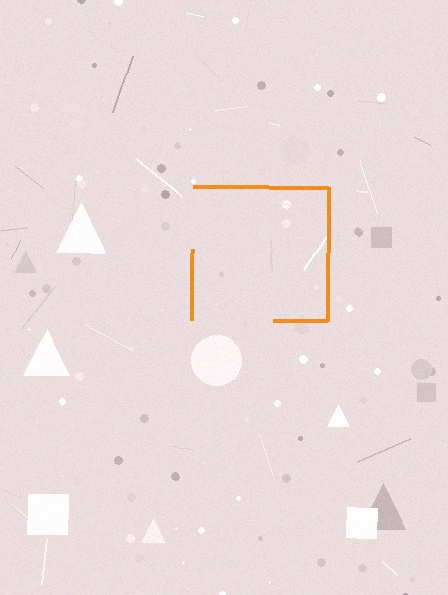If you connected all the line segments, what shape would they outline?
They would outline a square.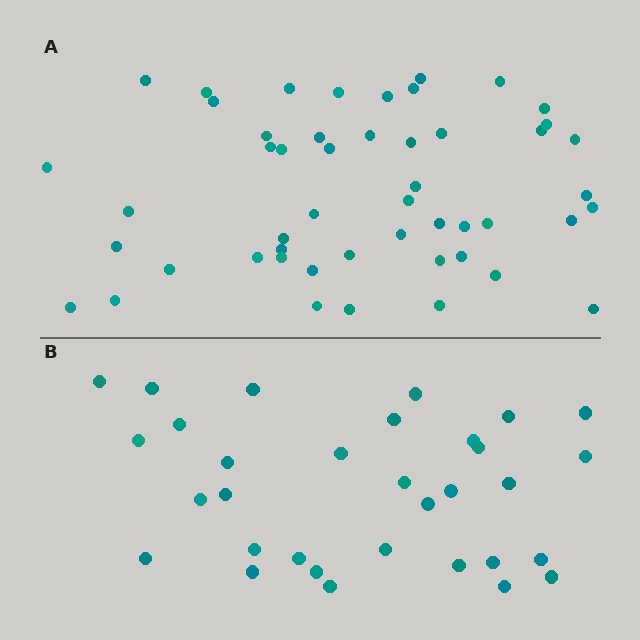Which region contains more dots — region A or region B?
Region A (the top region) has more dots.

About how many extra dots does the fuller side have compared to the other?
Region A has approximately 20 more dots than region B.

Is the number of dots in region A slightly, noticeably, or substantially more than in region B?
Region A has substantially more. The ratio is roughly 1.6 to 1.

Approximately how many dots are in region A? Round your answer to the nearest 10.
About 50 dots.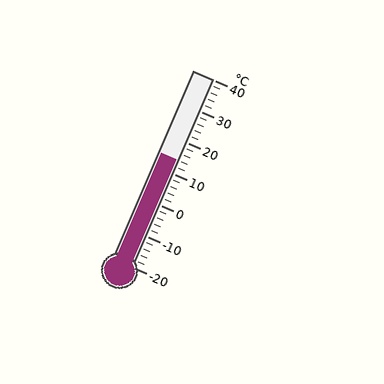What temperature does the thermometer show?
The thermometer shows approximately 14°C.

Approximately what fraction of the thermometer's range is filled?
The thermometer is filled to approximately 55% of its range.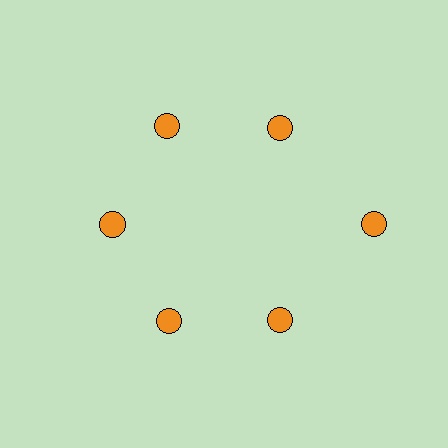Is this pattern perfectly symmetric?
No. The 6 orange circles are arranged in a ring, but one element near the 3 o'clock position is pushed outward from the center, breaking the 6-fold rotational symmetry.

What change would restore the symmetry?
The symmetry would be restored by moving it inward, back onto the ring so that all 6 circles sit at equal angles and equal distance from the center.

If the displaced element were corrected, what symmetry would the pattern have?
It would have 6-fold rotational symmetry — the pattern would map onto itself every 60 degrees.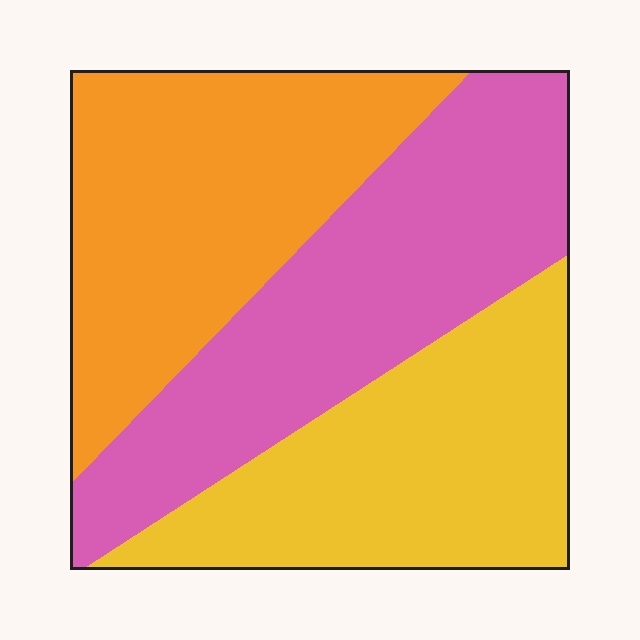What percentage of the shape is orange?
Orange covers about 35% of the shape.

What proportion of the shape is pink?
Pink takes up between a quarter and a half of the shape.